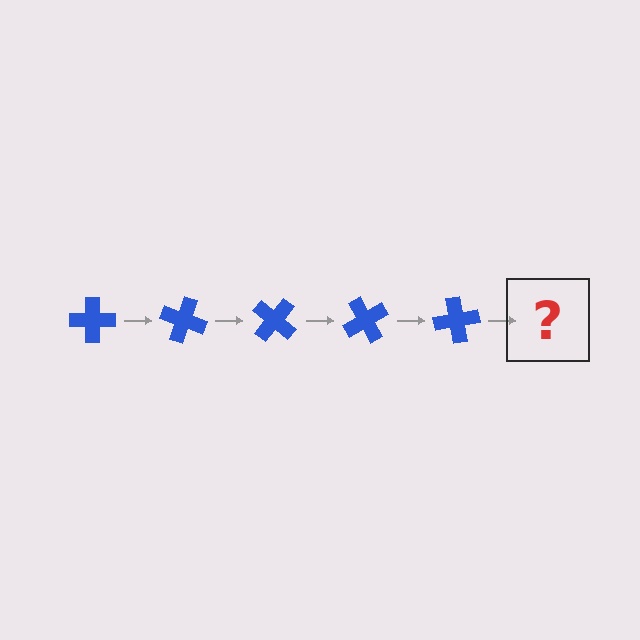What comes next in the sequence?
The next element should be a blue cross rotated 100 degrees.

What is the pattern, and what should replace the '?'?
The pattern is that the cross rotates 20 degrees each step. The '?' should be a blue cross rotated 100 degrees.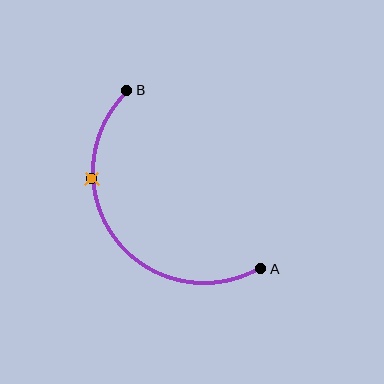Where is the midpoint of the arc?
The arc midpoint is the point on the curve farthest from the straight line joining A and B. It sits below and to the left of that line.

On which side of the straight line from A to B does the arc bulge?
The arc bulges below and to the left of the straight line connecting A and B.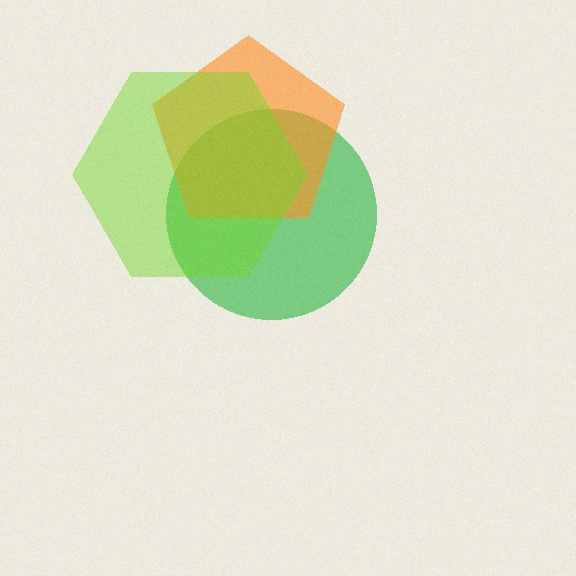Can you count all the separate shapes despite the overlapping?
Yes, there are 3 separate shapes.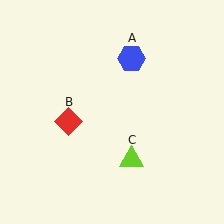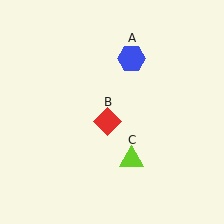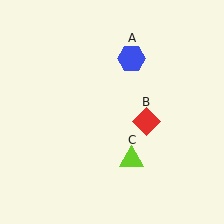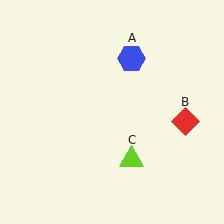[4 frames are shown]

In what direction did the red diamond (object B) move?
The red diamond (object B) moved right.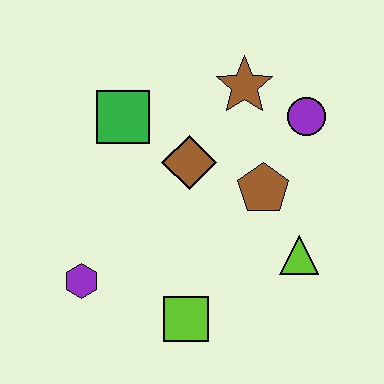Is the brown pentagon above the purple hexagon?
Yes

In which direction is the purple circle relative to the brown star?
The purple circle is to the right of the brown star.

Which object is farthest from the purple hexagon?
The purple circle is farthest from the purple hexagon.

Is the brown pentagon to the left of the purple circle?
Yes